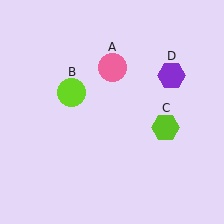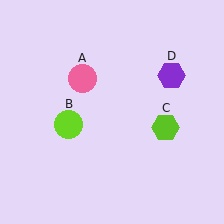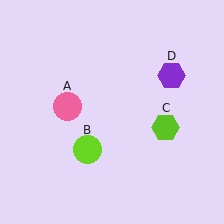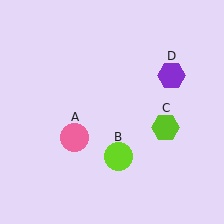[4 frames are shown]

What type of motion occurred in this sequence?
The pink circle (object A), lime circle (object B) rotated counterclockwise around the center of the scene.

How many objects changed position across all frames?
2 objects changed position: pink circle (object A), lime circle (object B).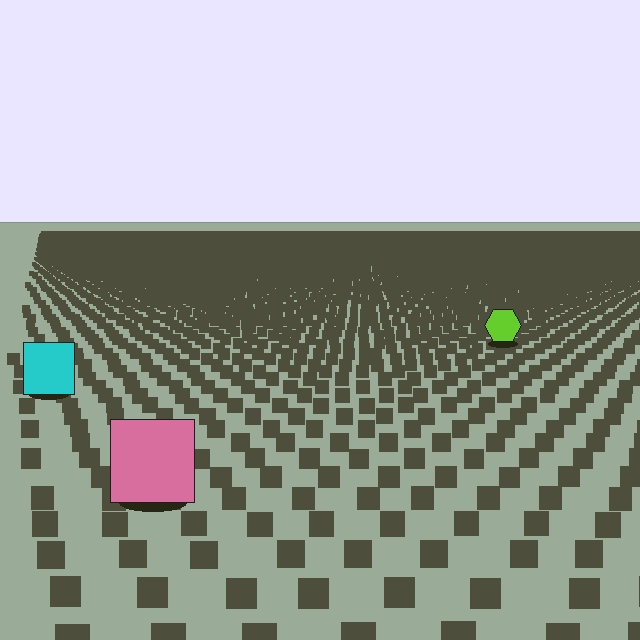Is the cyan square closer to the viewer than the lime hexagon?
Yes. The cyan square is closer — you can tell from the texture gradient: the ground texture is coarser near it.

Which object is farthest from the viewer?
The lime hexagon is farthest from the viewer. It appears smaller and the ground texture around it is denser.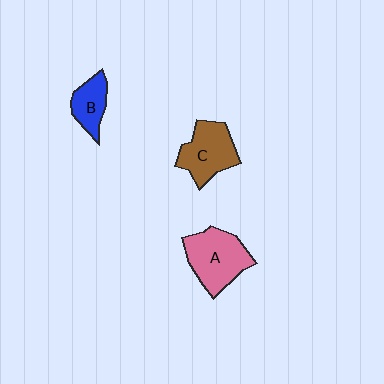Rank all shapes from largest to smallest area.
From largest to smallest: A (pink), C (brown), B (blue).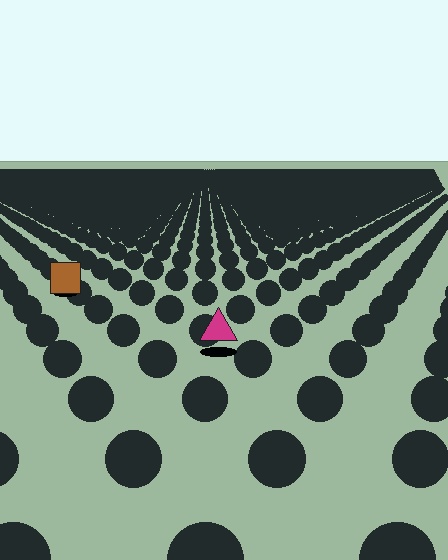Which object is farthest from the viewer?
The brown square is farthest from the viewer. It appears smaller and the ground texture around it is denser.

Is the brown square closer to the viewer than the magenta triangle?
No. The magenta triangle is closer — you can tell from the texture gradient: the ground texture is coarser near it.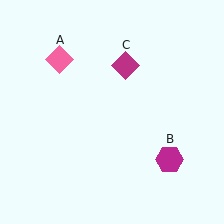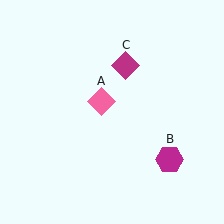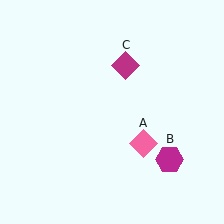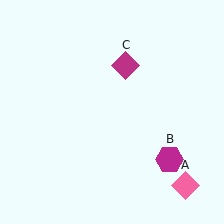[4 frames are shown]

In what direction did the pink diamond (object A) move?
The pink diamond (object A) moved down and to the right.